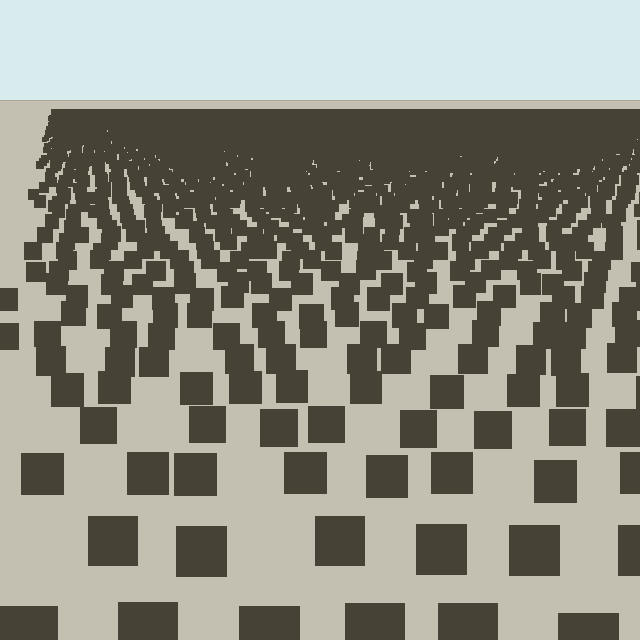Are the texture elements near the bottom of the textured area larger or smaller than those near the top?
Larger. Near the bottom, elements are closer to the viewer and appear at a bigger on-screen size.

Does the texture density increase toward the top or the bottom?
Density increases toward the top.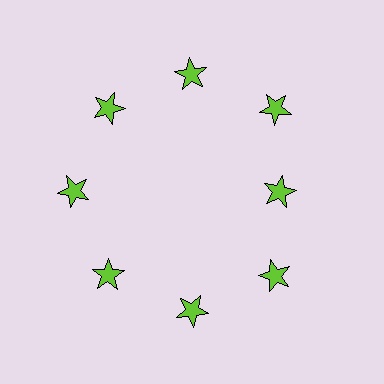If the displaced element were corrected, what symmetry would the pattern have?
It would have 8-fold rotational symmetry — the pattern would map onto itself every 45 degrees.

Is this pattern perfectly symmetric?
No. The 8 lime stars are arranged in a ring, but one element near the 3 o'clock position is pulled inward toward the center, breaking the 8-fold rotational symmetry.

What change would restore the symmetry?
The symmetry would be restored by moving it outward, back onto the ring so that all 8 stars sit at equal angles and equal distance from the center.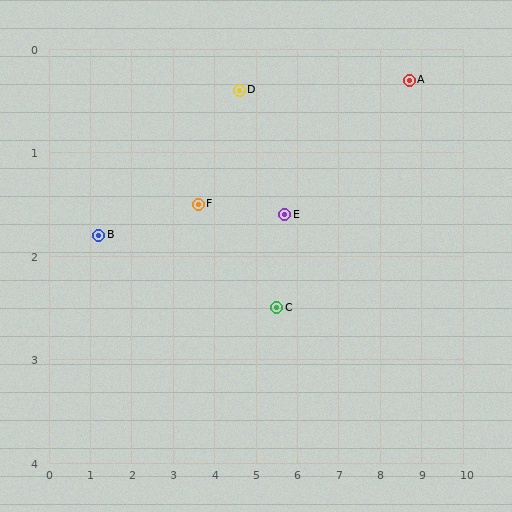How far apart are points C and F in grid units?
Points C and F are about 2.1 grid units apart.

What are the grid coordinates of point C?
Point C is at approximately (5.5, 2.5).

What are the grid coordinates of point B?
Point B is at approximately (1.2, 1.8).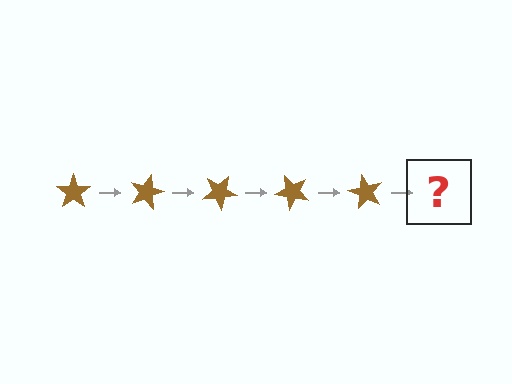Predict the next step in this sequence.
The next step is a brown star rotated 75 degrees.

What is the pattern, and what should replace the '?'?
The pattern is that the star rotates 15 degrees each step. The '?' should be a brown star rotated 75 degrees.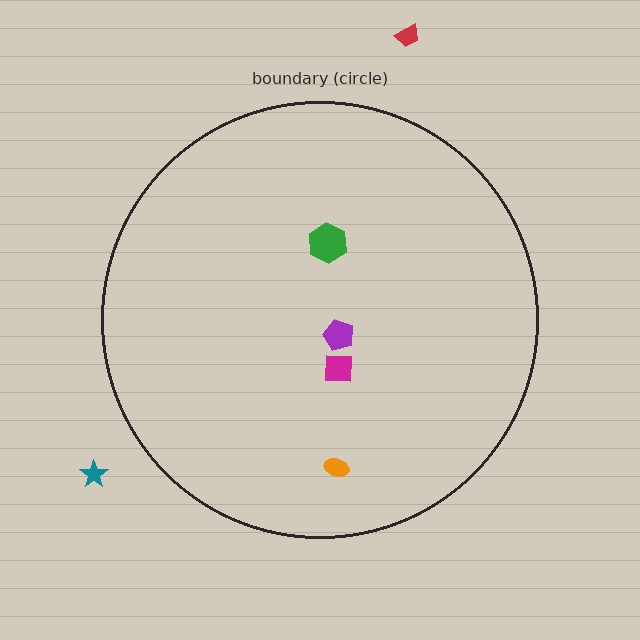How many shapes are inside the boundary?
4 inside, 2 outside.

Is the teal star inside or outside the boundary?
Outside.